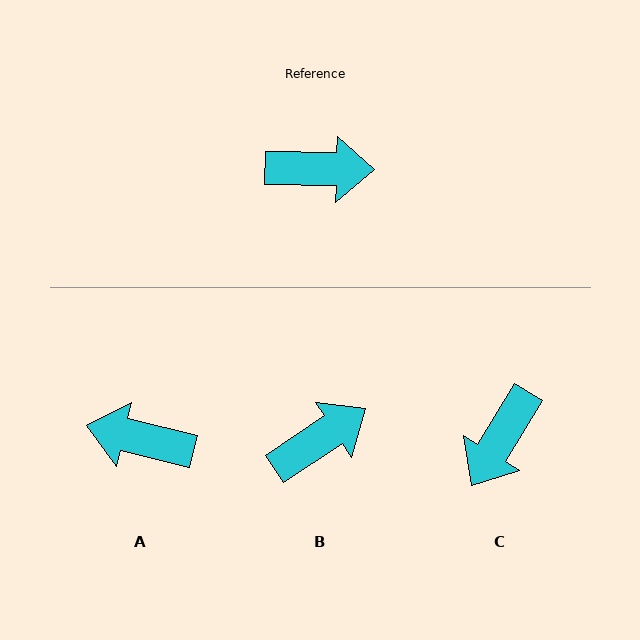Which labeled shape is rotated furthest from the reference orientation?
A, about 167 degrees away.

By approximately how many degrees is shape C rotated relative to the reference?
Approximately 121 degrees clockwise.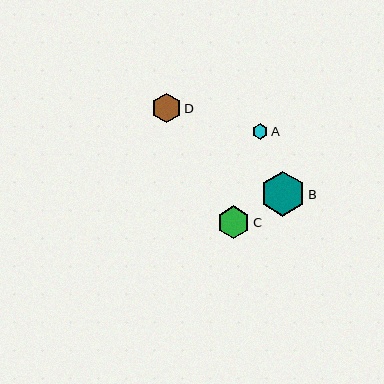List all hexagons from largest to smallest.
From largest to smallest: B, C, D, A.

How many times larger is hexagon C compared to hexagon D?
Hexagon C is approximately 1.1 times the size of hexagon D.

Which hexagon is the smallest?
Hexagon A is the smallest with a size of approximately 15 pixels.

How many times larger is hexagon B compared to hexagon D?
Hexagon B is approximately 1.5 times the size of hexagon D.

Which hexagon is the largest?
Hexagon B is the largest with a size of approximately 45 pixels.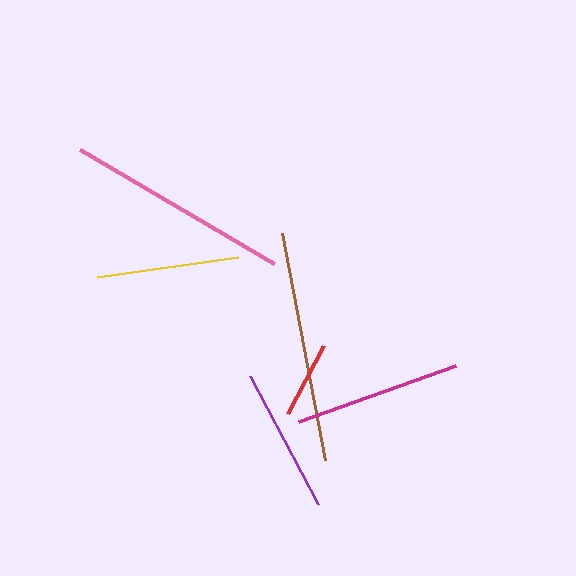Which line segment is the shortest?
The red line is the shortest at approximately 76 pixels.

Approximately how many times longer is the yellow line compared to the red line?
The yellow line is approximately 1.9 times the length of the red line.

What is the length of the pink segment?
The pink segment is approximately 225 pixels long.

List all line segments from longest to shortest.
From longest to shortest: brown, pink, magenta, purple, yellow, red.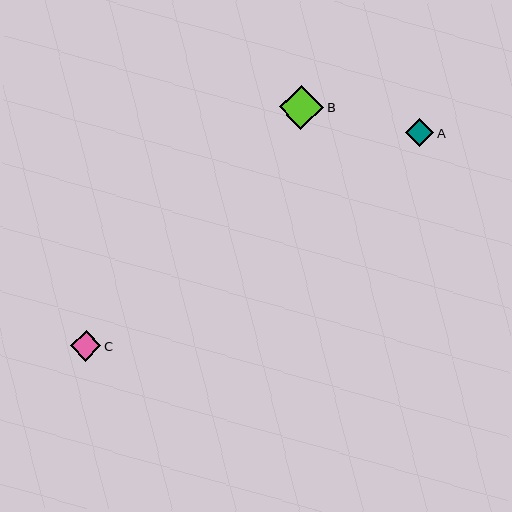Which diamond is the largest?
Diamond B is the largest with a size of approximately 44 pixels.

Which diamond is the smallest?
Diamond A is the smallest with a size of approximately 29 pixels.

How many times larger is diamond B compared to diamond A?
Diamond B is approximately 1.6 times the size of diamond A.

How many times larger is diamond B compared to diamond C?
Diamond B is approximately 1.5 times the size of diamond C.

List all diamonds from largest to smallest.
From largest to smallest: B, C, A.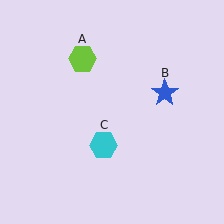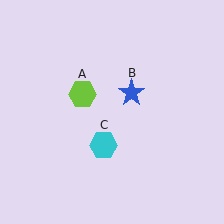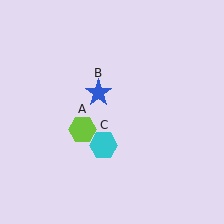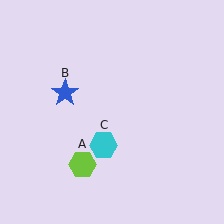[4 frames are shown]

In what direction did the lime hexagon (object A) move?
The lime hexagon (object A) moved down.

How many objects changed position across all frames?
2 objects changed position: lime hexagon (object A), blue star (object B).